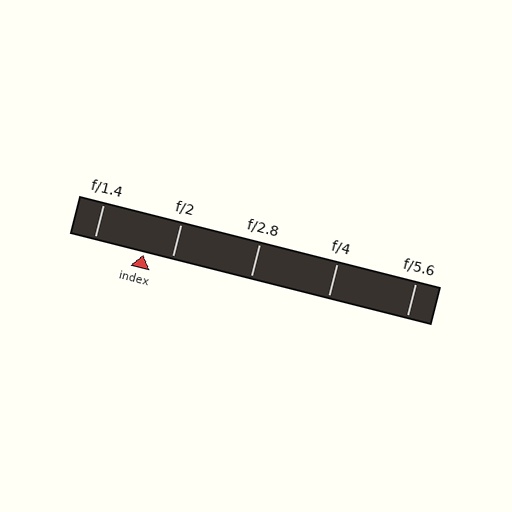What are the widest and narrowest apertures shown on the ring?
The widest aperture shown is f/1.4 and the narrowest is f/5.6.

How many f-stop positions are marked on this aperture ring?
There are 5 f-stop positions marked.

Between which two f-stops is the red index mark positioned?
The index mark is between f/1.4 and f/2.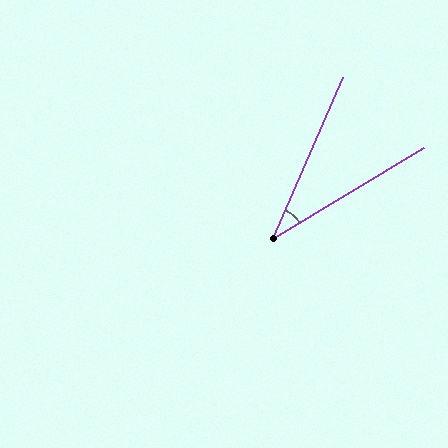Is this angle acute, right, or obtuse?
It is acute.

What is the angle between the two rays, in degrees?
Approximately 35 degrees.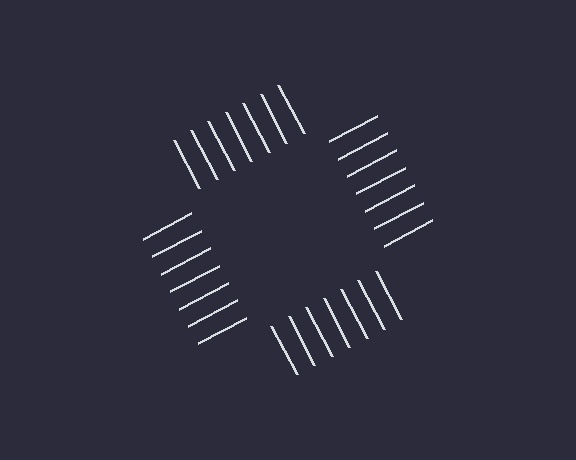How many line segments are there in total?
28 — 7 along each of the 4 edges.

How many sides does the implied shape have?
4 sides — the line-ends trace a square.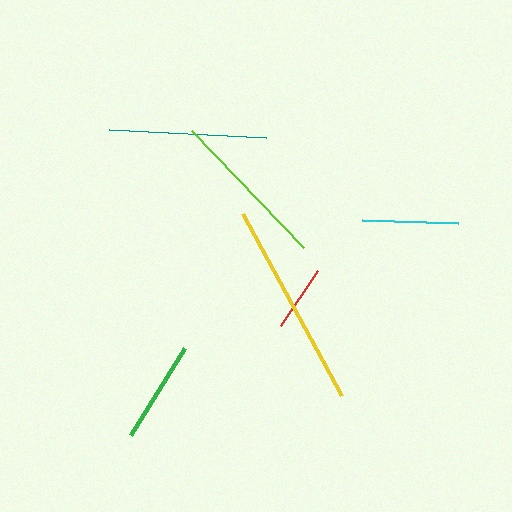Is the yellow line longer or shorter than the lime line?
The yellow line is longer than the lime line.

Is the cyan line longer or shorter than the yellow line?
The yellow line is longer than the cyan line.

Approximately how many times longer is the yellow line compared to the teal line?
The yellow line is approximately 1.3 times the length of the teal line.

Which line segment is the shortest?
The red line is the shortest at approximately 67 pixels.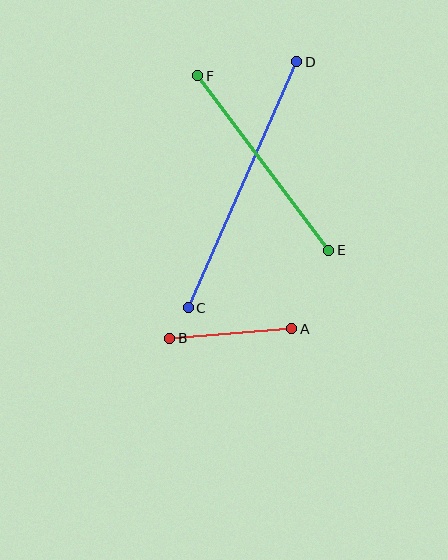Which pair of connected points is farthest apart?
Points C and D are farthest apart.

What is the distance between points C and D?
The distance is approximately 269 pixels.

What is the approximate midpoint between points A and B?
The midpoint is at approximately (231, 334) pixels.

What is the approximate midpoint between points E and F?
The midpoint is at approximately (263, 163) pixels.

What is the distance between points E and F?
The distance is approximately 218 pixels.